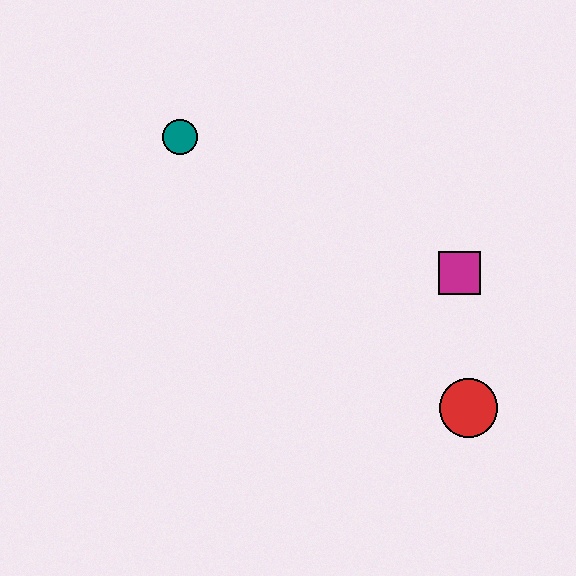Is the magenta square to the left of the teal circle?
No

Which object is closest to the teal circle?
The magenta square is closest to the teal circle.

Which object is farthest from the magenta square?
The teal circle is farthest from the magenta square.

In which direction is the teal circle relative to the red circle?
The teal circle is to the left of the red circle.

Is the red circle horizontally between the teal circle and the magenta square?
No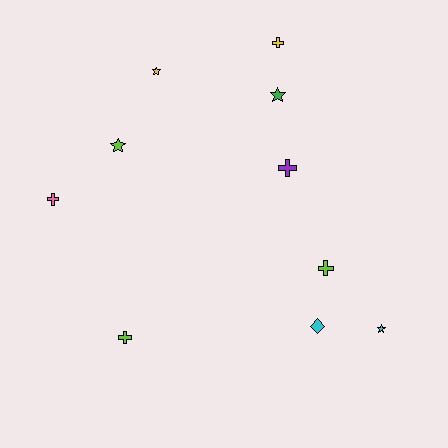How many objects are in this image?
There are 10 objects.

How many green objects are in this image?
There is 1 green object.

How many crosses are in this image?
There are 5 crosses.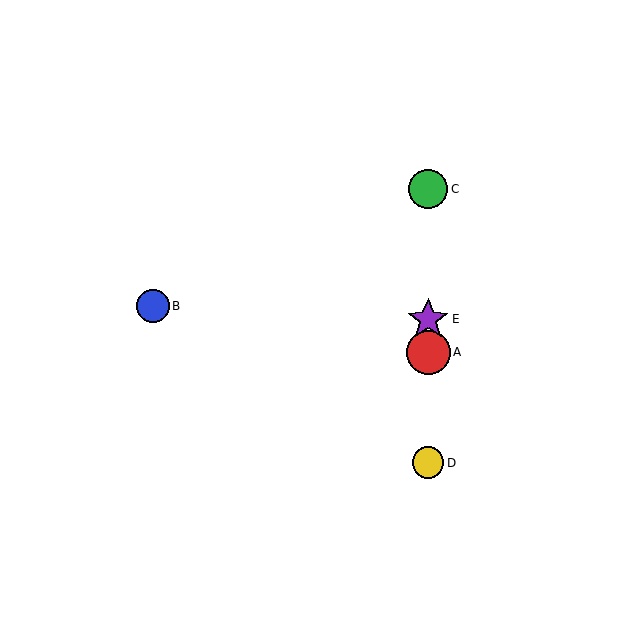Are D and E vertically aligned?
Yes, both are at x≈428.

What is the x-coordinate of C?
Object C is at x≈428.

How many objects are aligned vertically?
4 objects (A, C, D, E) are aligned vertically.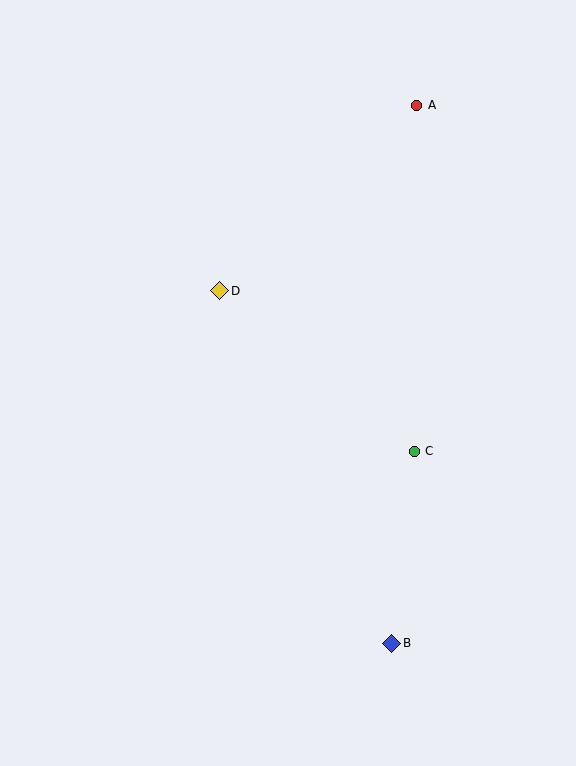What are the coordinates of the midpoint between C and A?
The midpoint between C and A is at (415, 278).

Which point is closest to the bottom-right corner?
Point B is closest to the bottom-right corner.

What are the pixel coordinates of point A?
Point A is at (417, 105).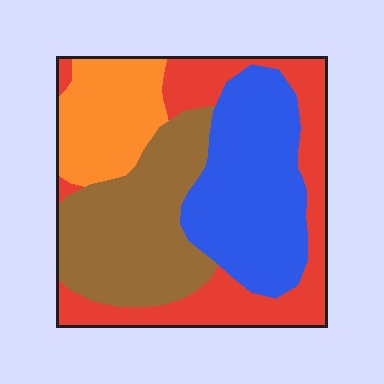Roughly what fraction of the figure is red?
Red takes up about one quarter (1/4) of the figure.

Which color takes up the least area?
Orange, at roughly 15%.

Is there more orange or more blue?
Blue.